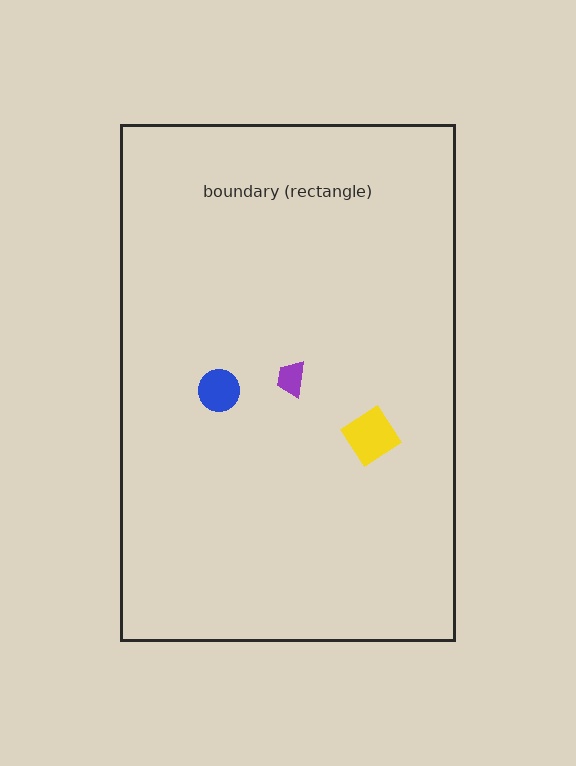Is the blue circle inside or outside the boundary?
Inside.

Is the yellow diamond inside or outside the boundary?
Inside.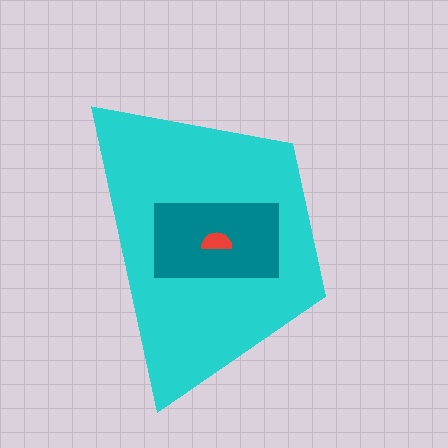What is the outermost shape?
The cyan trapezoid.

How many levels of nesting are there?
3.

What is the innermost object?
The red semicircle.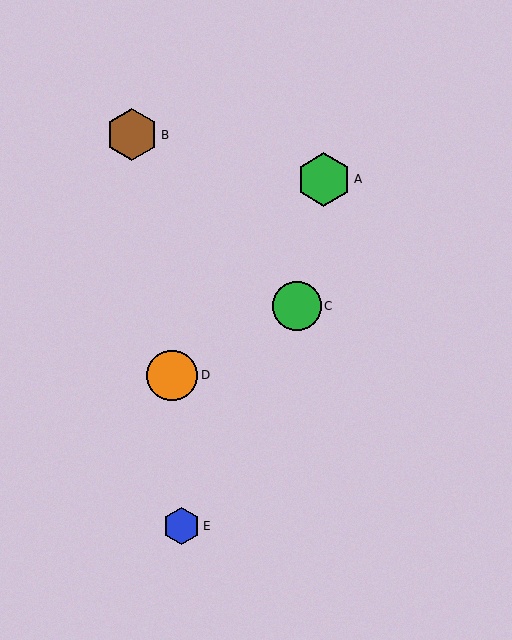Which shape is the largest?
The green hexagon (labeled A) is the largest.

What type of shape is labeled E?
Shape E is a blue hexagon.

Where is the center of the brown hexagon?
The center of the brown hexagon is at (132, 135).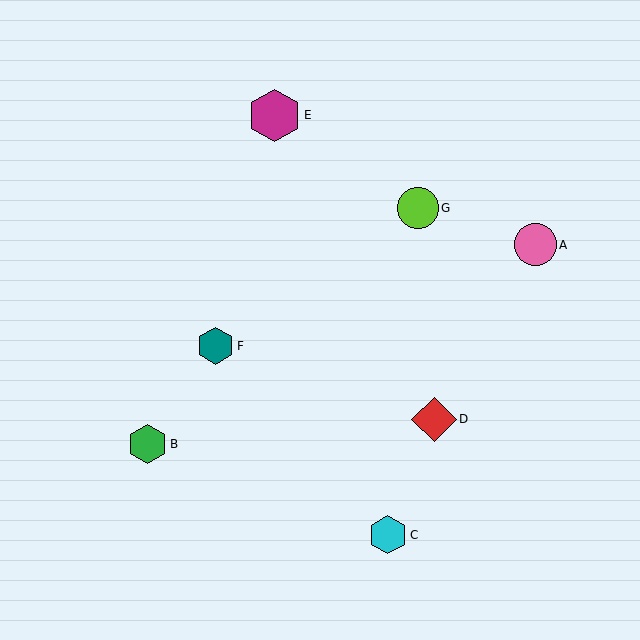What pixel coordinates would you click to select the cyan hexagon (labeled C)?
Click at (388, 535) to select the cyan hexagon C.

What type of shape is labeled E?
Shape E is a magenta hexagon.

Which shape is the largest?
The magenta hexagon (labeled E) is the largest.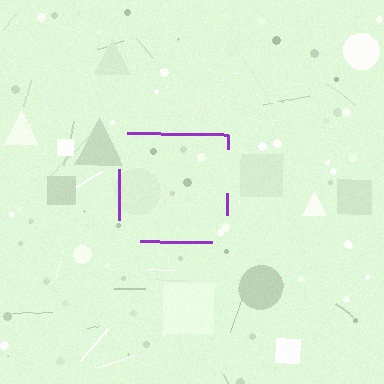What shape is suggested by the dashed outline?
The dashed outline suggests a square.